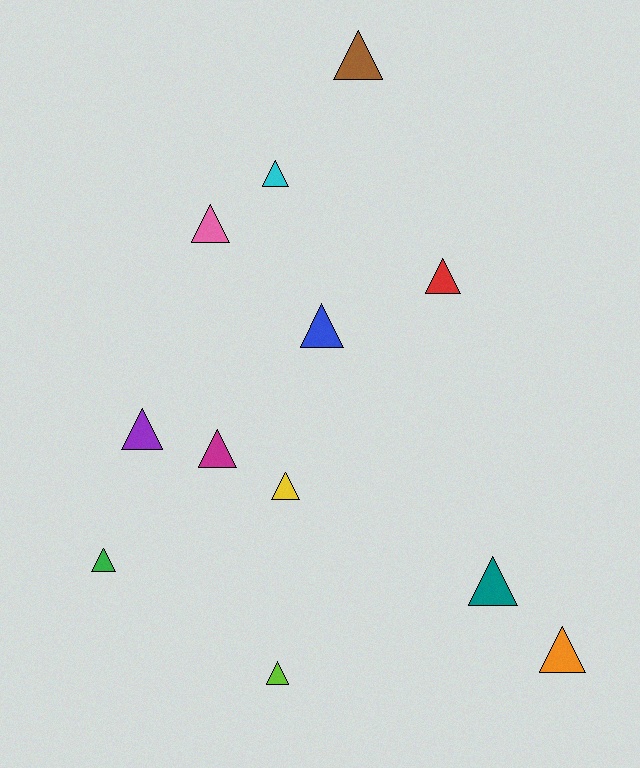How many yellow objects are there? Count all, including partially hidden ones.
There is 1 yellow object.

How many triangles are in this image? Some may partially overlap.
There are 12 triangles.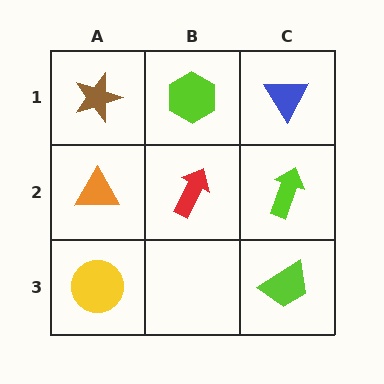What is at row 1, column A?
A brown star.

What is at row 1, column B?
A lime hexagon.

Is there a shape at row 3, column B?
No, that cell is empty.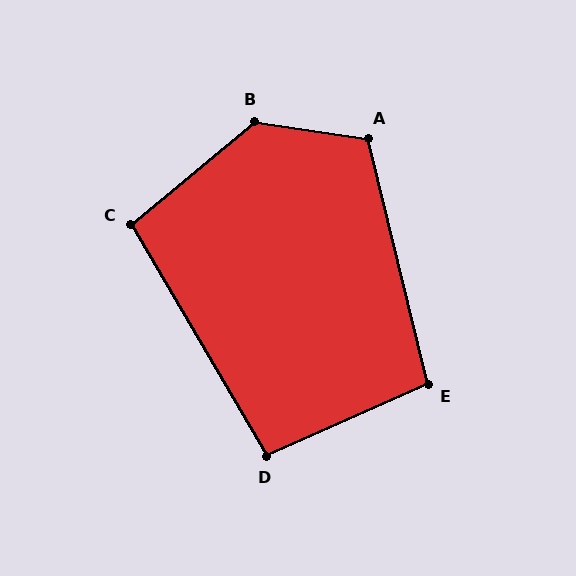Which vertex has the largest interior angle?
B, at approximately 132 degrees.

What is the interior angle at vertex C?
Approximately 99 degrees (obtuse).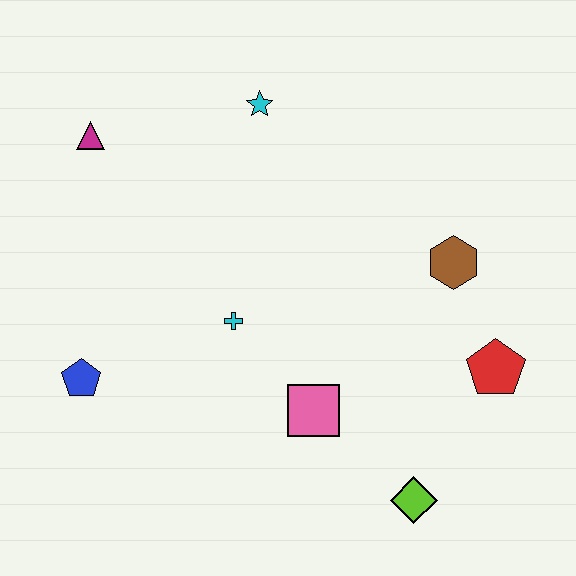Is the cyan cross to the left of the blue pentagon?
No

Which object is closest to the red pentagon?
The brown hexagon is closest to the red pentagon.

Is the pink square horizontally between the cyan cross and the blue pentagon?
No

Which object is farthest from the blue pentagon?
The red pentagon is farthest from the blue pentagon.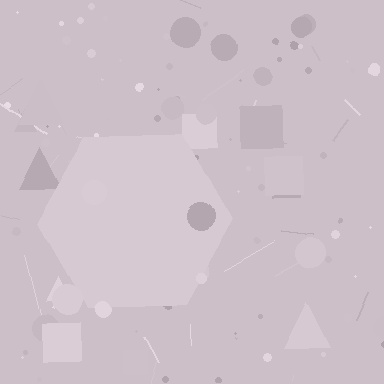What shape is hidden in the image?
A hexagon is hidden in the image.